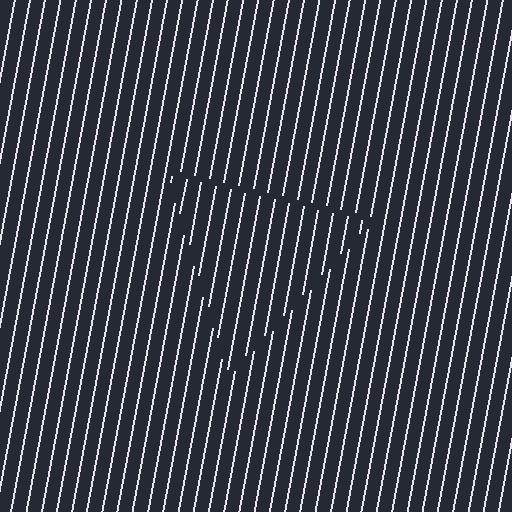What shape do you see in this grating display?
An illusory triangle. The interior of the shape contains the same grating, shifted by half a period — the contour is defined by the phase discontinuity where line-ends from the inner and outer gratings abut.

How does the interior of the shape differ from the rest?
The interior of the shape contains the same grating, shifted by half a period — the contour is defined by the phase discontinuity where line-ends from the inner and outer gratings abut.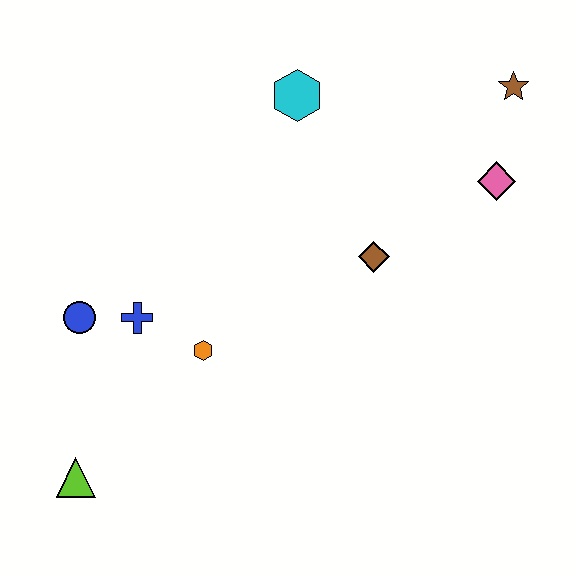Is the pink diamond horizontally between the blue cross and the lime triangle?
No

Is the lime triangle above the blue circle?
No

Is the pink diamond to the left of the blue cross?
No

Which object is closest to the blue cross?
The blue circle is closest to the blue cross.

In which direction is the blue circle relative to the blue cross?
The blue circle is to the left of the blue cross.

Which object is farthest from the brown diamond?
The lime triangle is farthest from the brown diamond.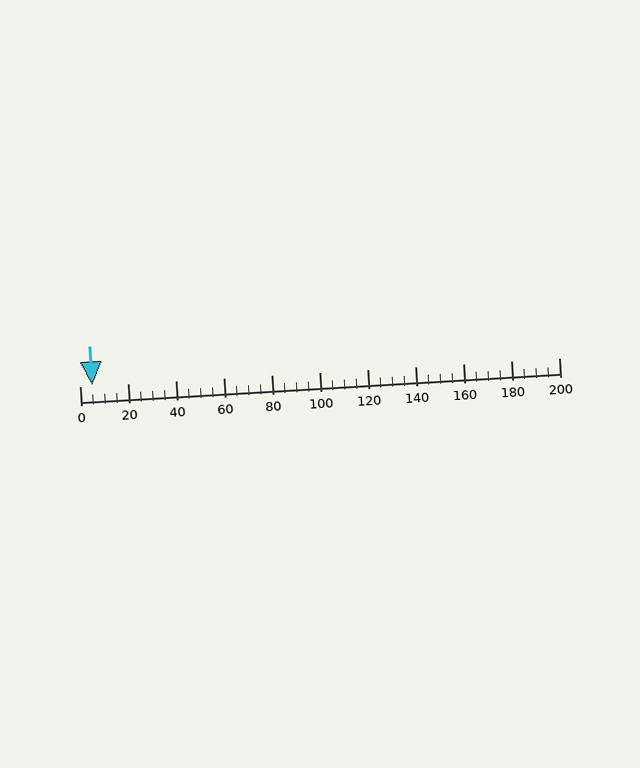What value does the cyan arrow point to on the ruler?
The cyan arrow points to approximately 5.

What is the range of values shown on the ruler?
The ruler shows values from 0 to 200.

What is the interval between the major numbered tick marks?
The major tick marks are spaced 20 units apart.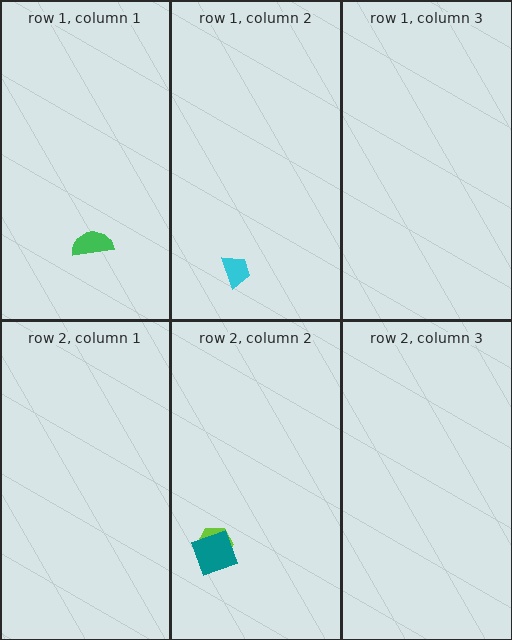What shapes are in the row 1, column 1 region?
The green semicircle.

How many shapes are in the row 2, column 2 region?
2.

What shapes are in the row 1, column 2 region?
The cyan trapezoid.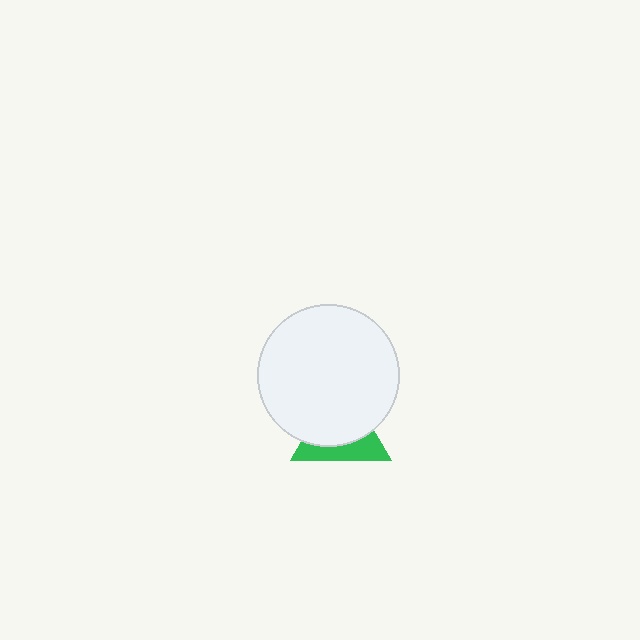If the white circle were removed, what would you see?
You would see the complete green triangle.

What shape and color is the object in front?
The object in front is a white circle.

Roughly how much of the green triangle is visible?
A small part of it is visible (roughly 39%).